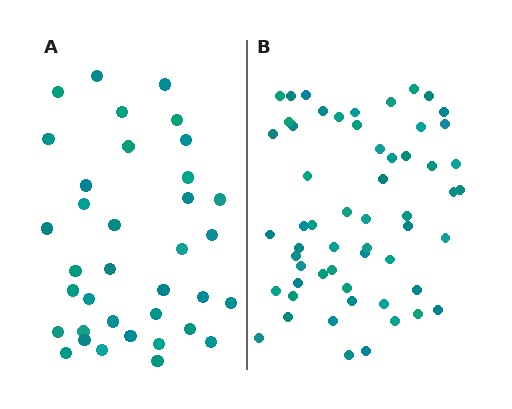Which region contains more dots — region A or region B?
Region B (the right region) has more dots.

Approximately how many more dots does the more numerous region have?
Region B has approximately 20 more dots than region A.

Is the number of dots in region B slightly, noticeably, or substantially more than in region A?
Region B has substantially more. The ratio is roughly 1.6 to 1.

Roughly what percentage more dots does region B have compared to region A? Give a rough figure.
About 60% more.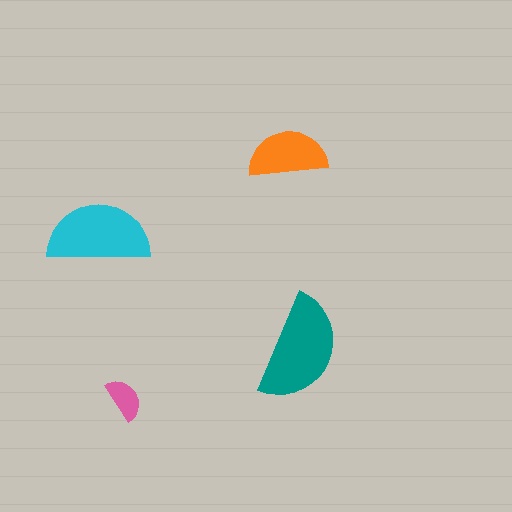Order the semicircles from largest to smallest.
the teal one, the cyan one, the orange one, the pink one.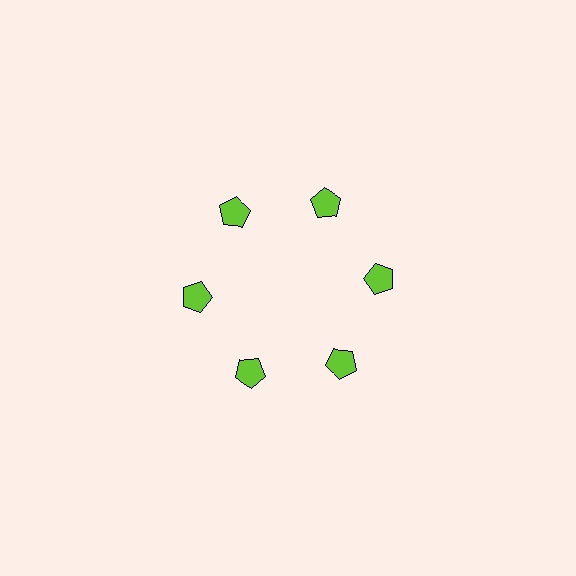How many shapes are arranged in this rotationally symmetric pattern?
There are 6 shapes, arranged in 6 groups of 1.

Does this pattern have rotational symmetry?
Yes, this pattern has 6-fold rotational symmetry. It looks the same after rotating 60 degrees around the center.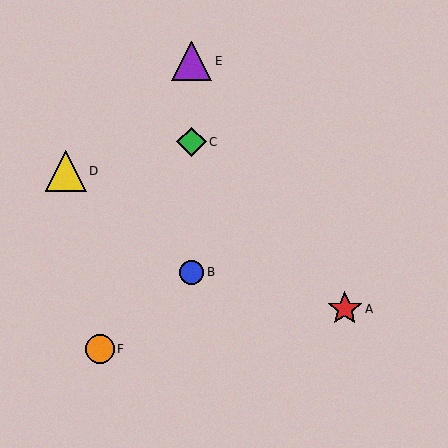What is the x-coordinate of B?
Object B is at x≈192.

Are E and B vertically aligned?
Yes, both are at x≈192.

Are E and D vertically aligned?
No, E is at x≈192 and D is at x≈66.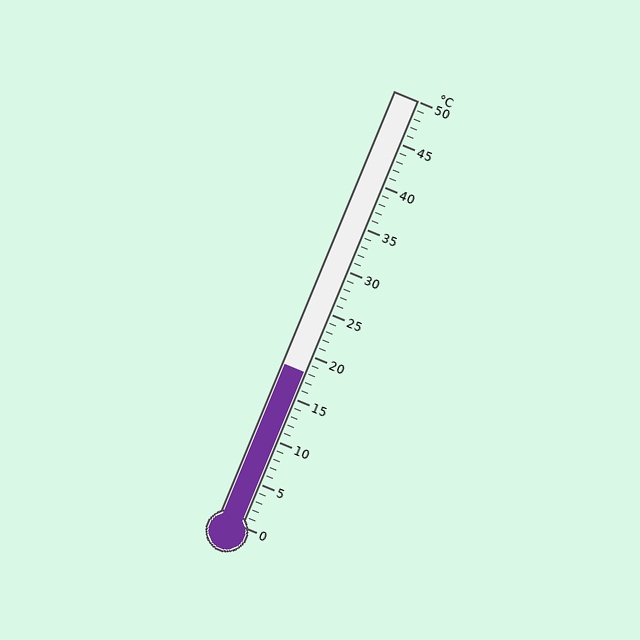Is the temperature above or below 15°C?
The temperature is above 15°C.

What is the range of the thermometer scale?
The thermometer scale ranges from 0°C to 50°C.